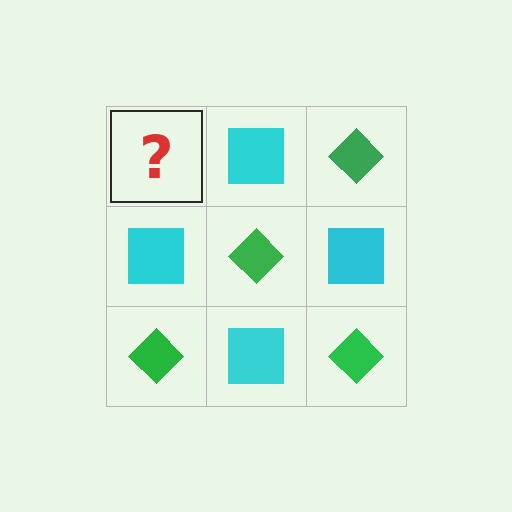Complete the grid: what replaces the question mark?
The question mark should be replaced with a green diamond.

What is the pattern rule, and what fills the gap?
The rule is that it alternates green diamond and cyan square in a checkerboard pattern. The gap should be filled with a green diamond.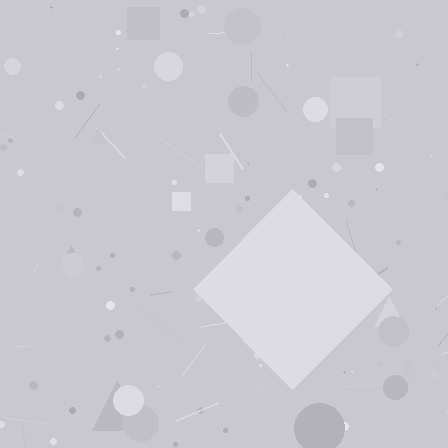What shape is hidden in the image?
A diamond is hidden in the image.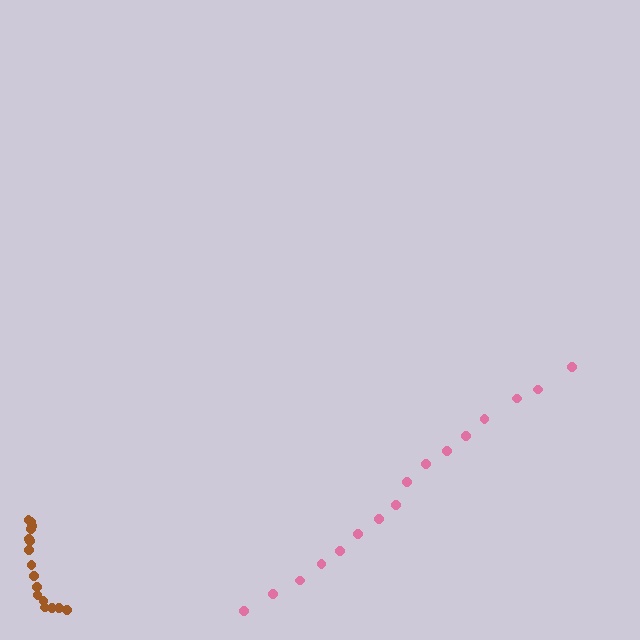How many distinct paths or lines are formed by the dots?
There are 2 distinct paths.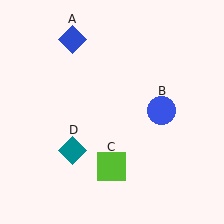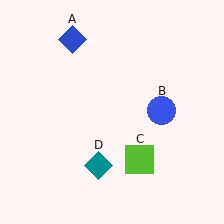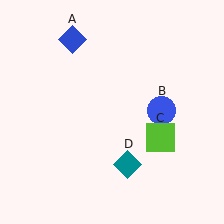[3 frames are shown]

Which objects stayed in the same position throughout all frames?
Blue diamond (object A) and blue circle (object B) remained stationary.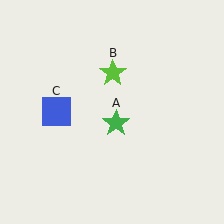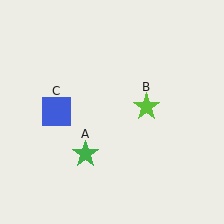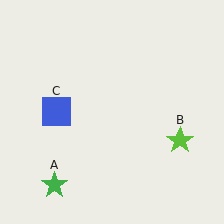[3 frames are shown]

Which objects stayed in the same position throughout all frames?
Blue square (object C) remained stationary.